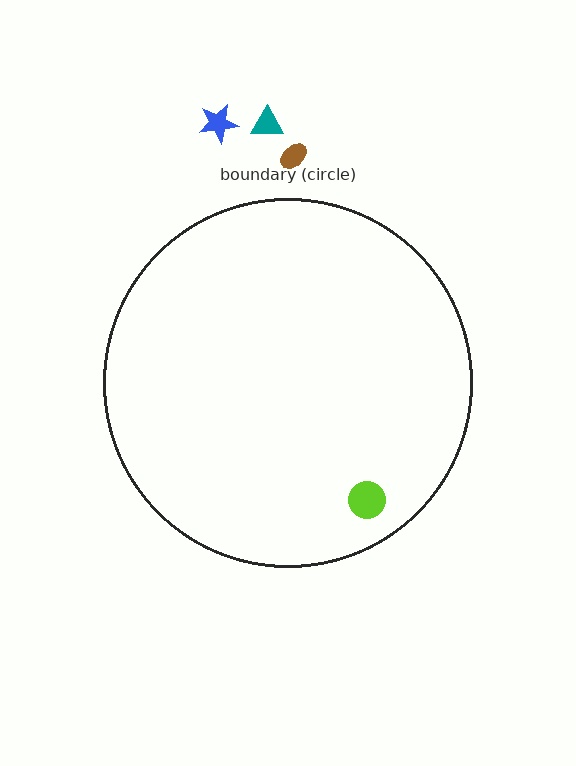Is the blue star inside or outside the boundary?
Outside.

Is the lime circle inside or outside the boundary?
Inside.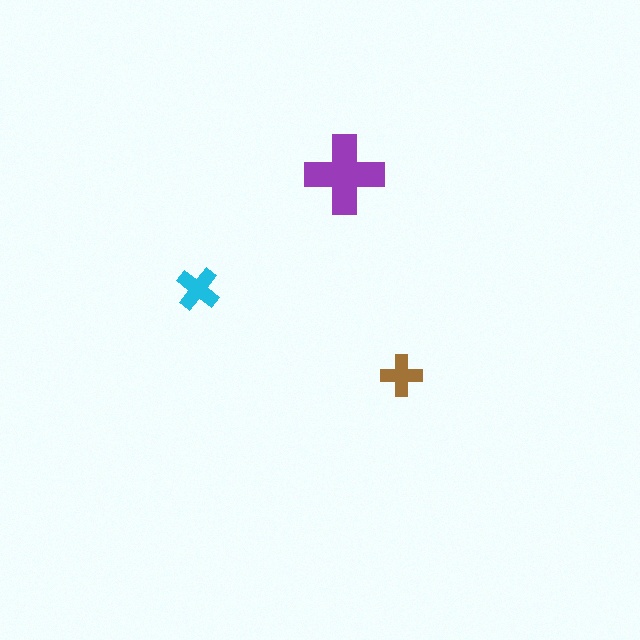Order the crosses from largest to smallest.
the purple one, the cyan one, the brown one.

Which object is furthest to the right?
The brown cross is rightmost.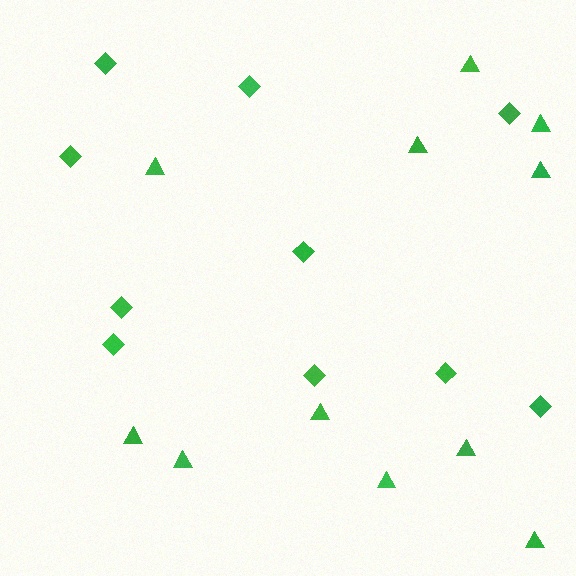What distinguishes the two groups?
There are 2 groups: one group of diamonds (10) and one group of triangles (11).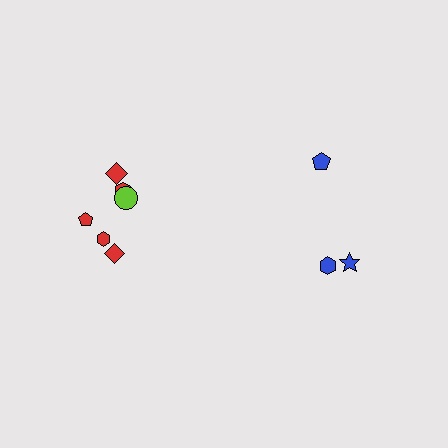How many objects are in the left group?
There are 6 objects.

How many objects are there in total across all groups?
There are 9 objects.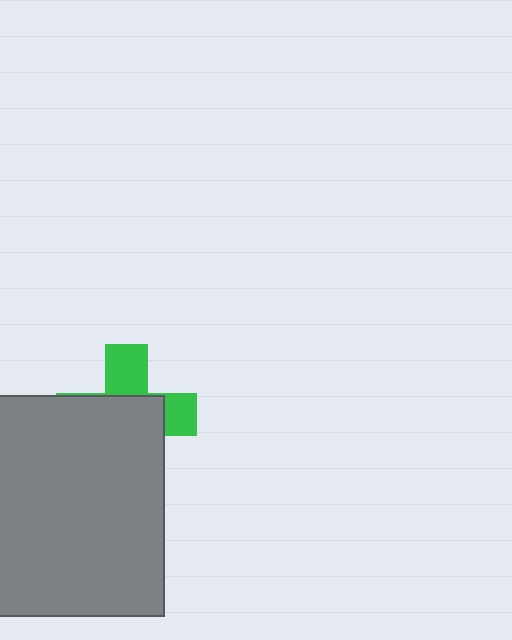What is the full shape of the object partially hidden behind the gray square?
The partially hidden object is a green cross.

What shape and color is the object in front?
The object in front is a gray square.